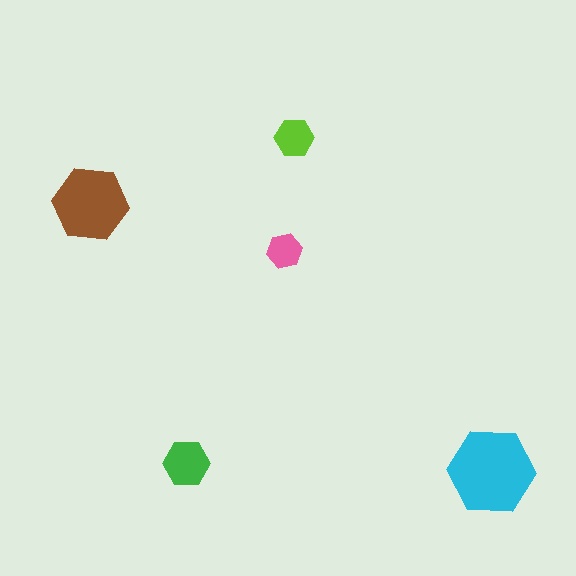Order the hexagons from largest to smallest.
the cyan one, the brown one, the green one, the lime one, the pink one.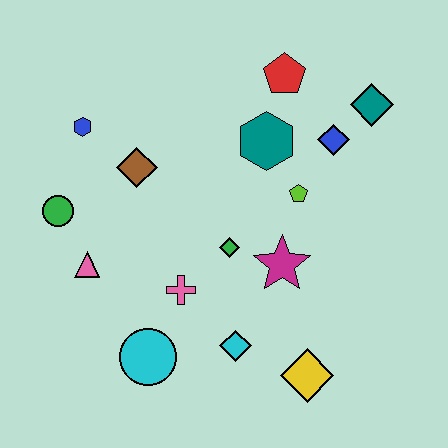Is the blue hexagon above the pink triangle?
Yes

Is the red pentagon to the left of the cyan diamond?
No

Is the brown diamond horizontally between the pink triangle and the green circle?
No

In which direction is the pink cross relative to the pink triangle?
The pink cross is to the right of the pink triangle.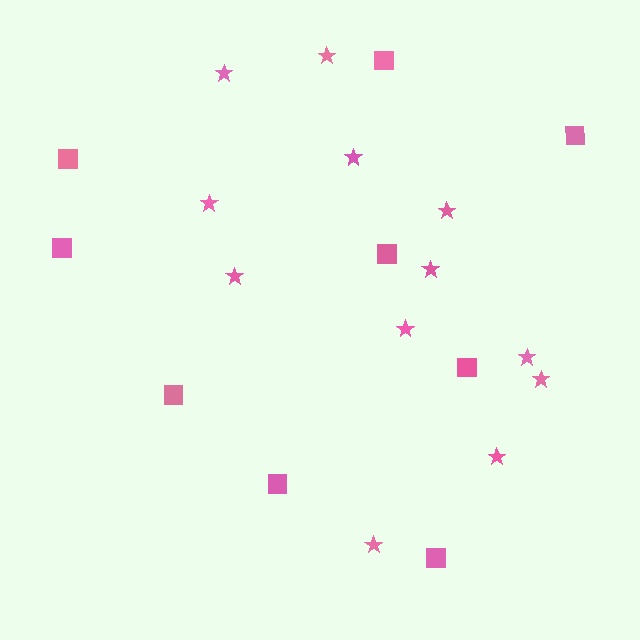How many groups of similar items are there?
There are 2 groups: one group of squares (9) and one group of stars (12).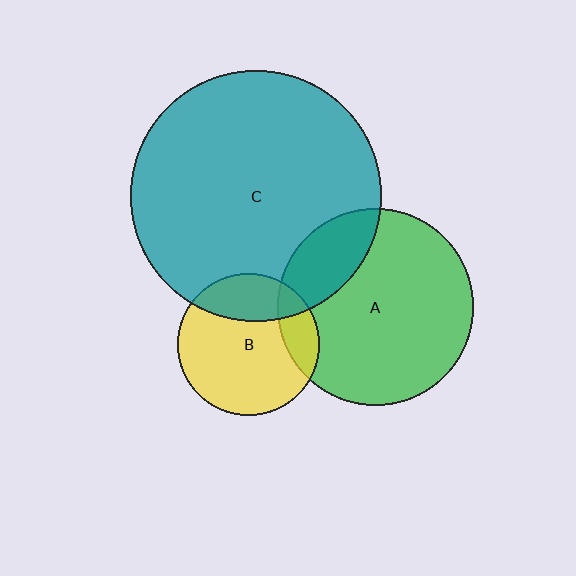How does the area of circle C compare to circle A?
Approximately 1.6 times.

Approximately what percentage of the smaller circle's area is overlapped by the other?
Approximately 20%.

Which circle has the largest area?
Circle C (teal).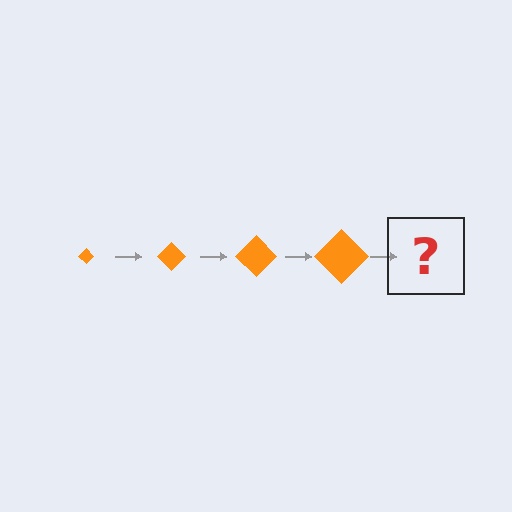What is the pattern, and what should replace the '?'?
The pattern is that the diamond gets progressively larger each step. The '?' should be an orange diamond, larger than the previous one.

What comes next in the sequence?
The next element should be an orange diamond, larger than the previous one.